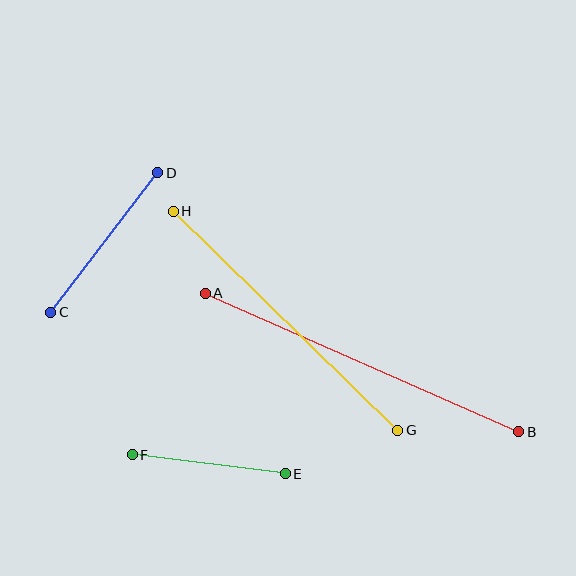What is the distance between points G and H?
The distance is approximately 314 pixels.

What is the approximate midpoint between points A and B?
The midpoint is at approximately (362, 363) pixels.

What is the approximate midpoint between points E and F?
The midpoint is at approximately (209, 464) pixels.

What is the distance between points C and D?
The distance is approximately 176 pixels.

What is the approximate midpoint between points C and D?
The midpoint is at approximately (104, 242) pixels.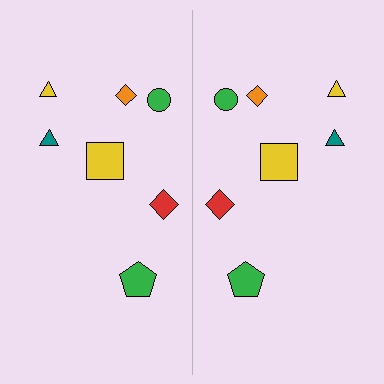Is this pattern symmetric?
Yes, this pattern has bilateral (reflection) symmetry.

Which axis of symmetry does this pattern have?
The pattern has a vertical axis of symmetry running through the center of the image.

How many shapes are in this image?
There are 14 shapes in this image.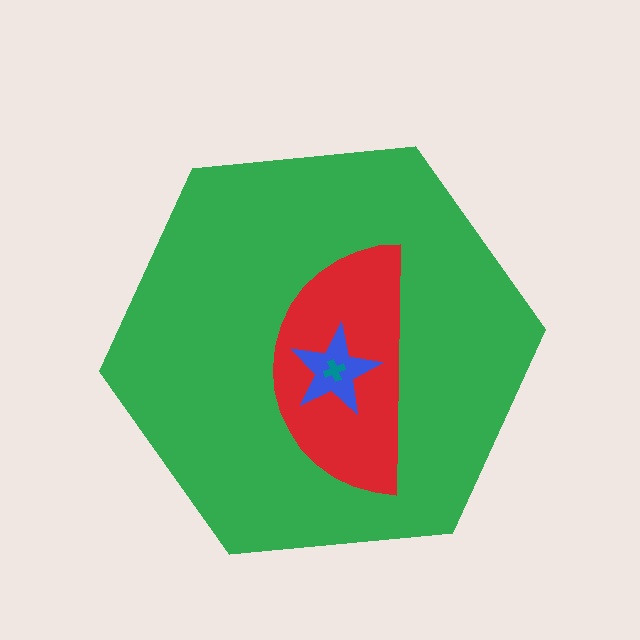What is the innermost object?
The teal cross.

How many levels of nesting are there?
4.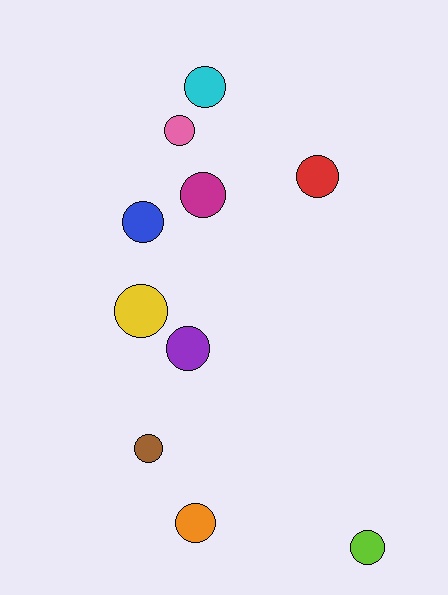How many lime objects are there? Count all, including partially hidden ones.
There is 1 lime object.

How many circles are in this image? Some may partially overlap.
There are 10 circles.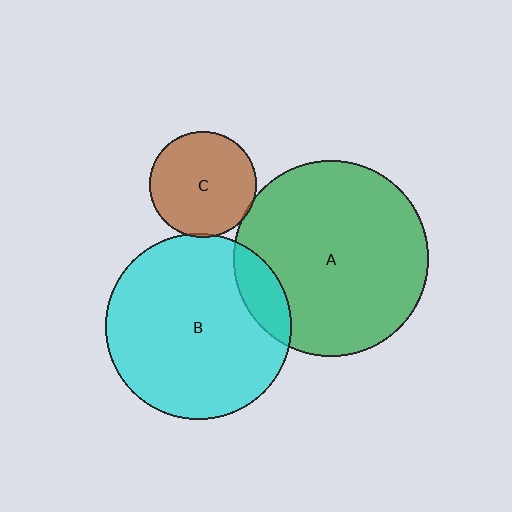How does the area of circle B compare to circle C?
Approximately 3.1 times.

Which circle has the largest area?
Circle A (green).